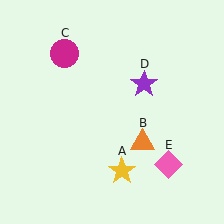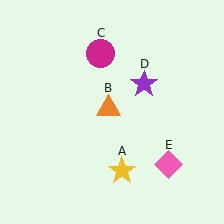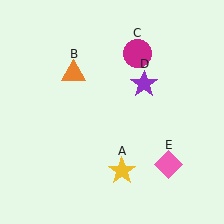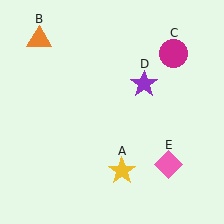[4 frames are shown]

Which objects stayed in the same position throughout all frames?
Yellow star (object A) and purple star (object D) and pink diamond (object E) remained stationary.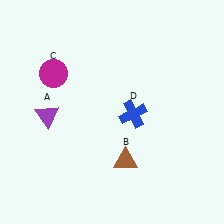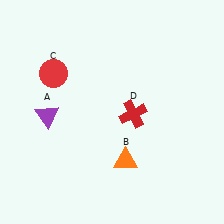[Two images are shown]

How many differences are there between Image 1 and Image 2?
There are 3 differences between the two images.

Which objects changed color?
B changed from brown to orange. C changed from magenta to red. D changed from blue to red.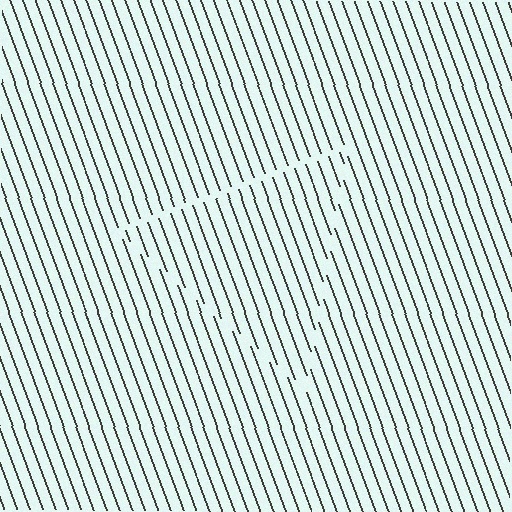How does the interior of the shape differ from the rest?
The interior of the shape contains the same grating, shifted by half a period — the contour is defined by the phase discontinuity where line-ends from the inner and outer gratings abut.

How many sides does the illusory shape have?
3 sides — the line-ends trace a triangle.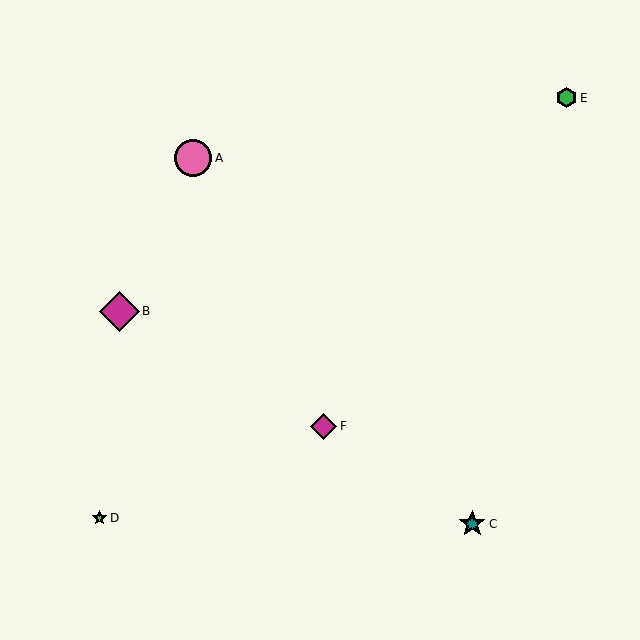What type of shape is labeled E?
Shape E is a green hexagon.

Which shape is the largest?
The magenta diamond (labeled B) is the largest.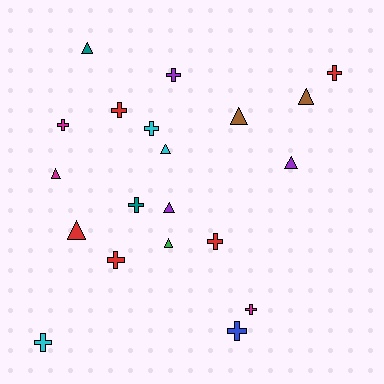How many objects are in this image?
There are 20 objects.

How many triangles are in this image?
There are 9 triangles.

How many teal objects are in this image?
There are 2 teal objects.